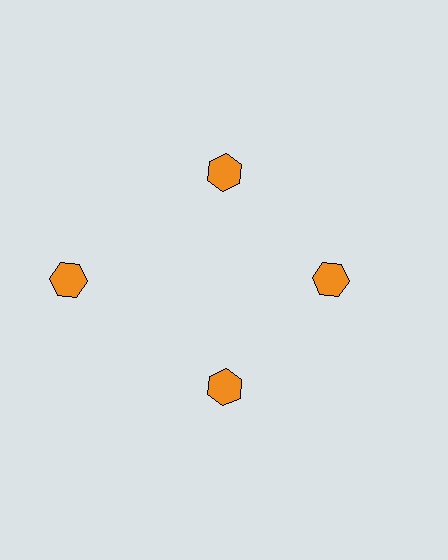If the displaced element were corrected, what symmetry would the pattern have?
It would have 4-fold rotational symmetry — the pattern would map onto itself every 90 degrees.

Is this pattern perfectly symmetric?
No. The 4 orange hexagons are arranged in a ring, but one element near the 9 o'clock position is pushed outward from the center, breaking the 4-fold rotational symmetry.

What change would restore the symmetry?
The symmetry would be restored by moving it inward, back onto the ring so that all 4 hexagons sit at equal angles and equal distance from the center.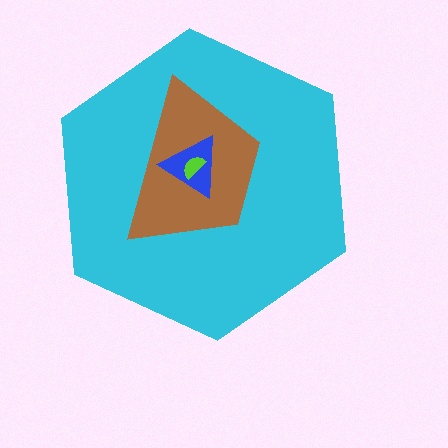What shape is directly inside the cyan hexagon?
The brown trapezoid.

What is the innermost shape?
The lime semicircle.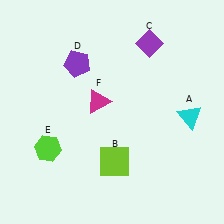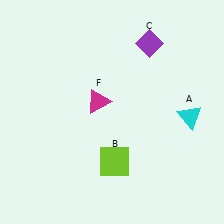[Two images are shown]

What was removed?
The lime hexagon (E), the purple pentagon (D) were removed in Image 2.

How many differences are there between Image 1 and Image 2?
There are 2 differences between the two images.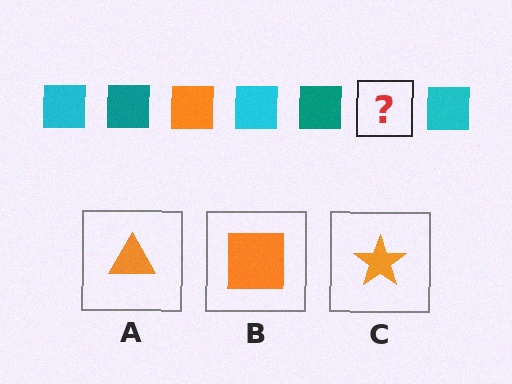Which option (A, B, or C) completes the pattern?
B.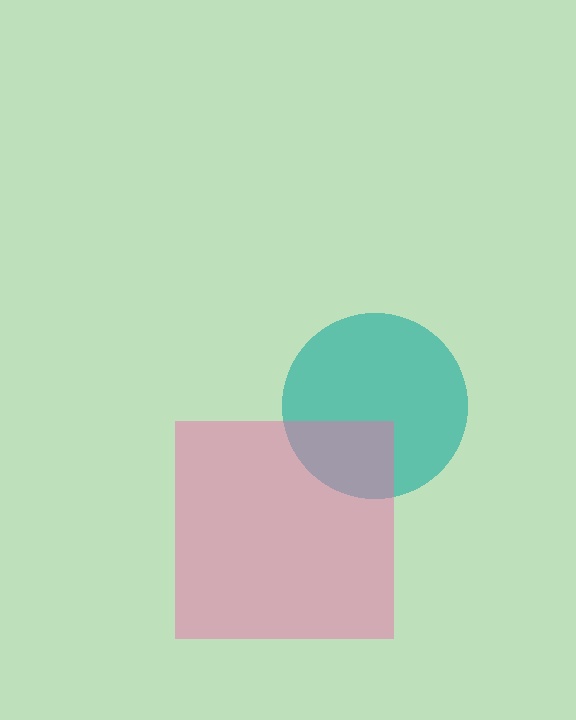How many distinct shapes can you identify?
There are 2 distinct shapes: a teal circle, a pink square.